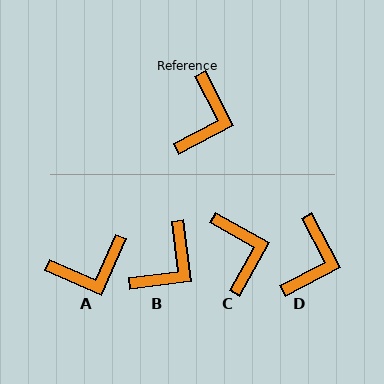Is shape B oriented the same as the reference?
No, it is off by about 20 degrees.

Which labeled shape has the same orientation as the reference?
D.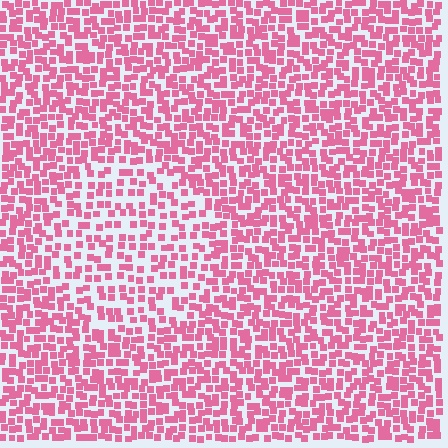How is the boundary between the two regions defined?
The boundary is defined by a change in element density (approximately 1.6x ratio). All elements are the same color, size, and shape.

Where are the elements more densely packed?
The elements are more densely packed outside the circle boundary.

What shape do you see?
I see a circle.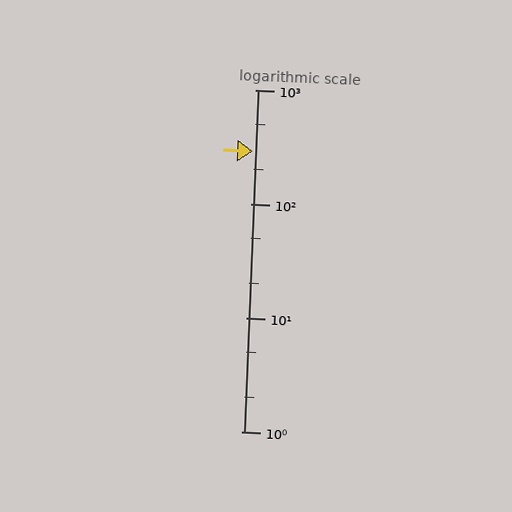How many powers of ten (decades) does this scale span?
The scale spans 3 decades, from 1 to 1000.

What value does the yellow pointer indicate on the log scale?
The pointer indicates approximately 290.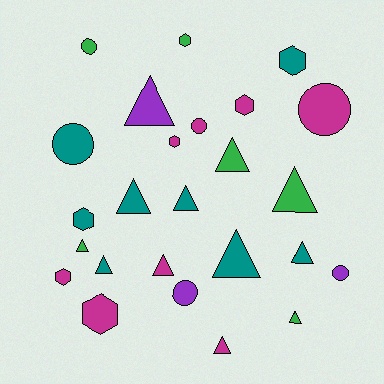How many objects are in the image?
There are 25 objects.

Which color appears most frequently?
Magenta, with 8 objects.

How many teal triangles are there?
There are 5 teal triangles.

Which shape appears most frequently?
Triangle, with 12 objects.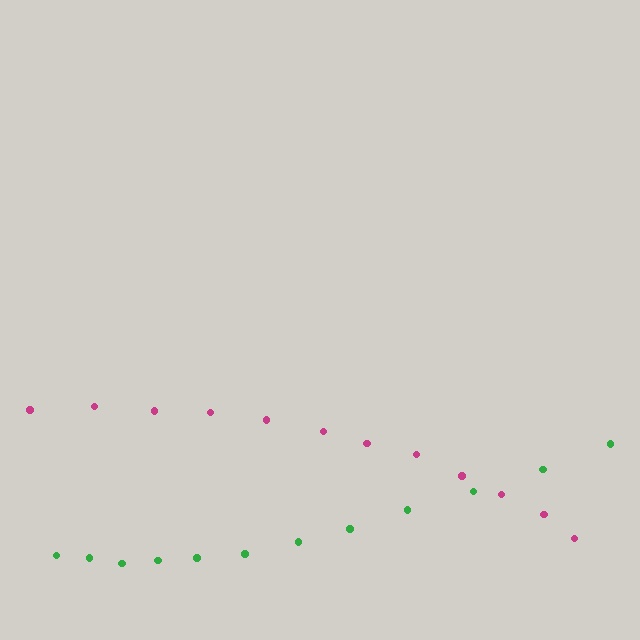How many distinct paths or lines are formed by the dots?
There are 2 distinct paths.